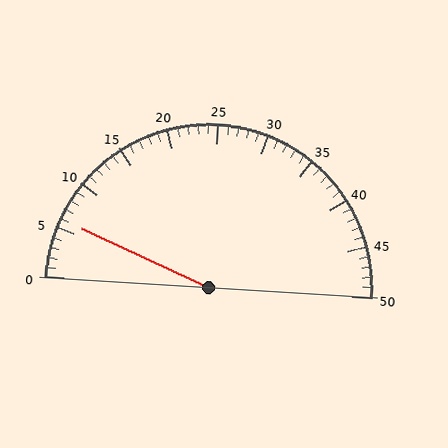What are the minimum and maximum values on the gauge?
The gauge ranges from 0 to 50.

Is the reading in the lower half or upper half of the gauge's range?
The reading is in the lower half of the range (0 to 50).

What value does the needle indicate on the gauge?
The needle indicates approximately 6.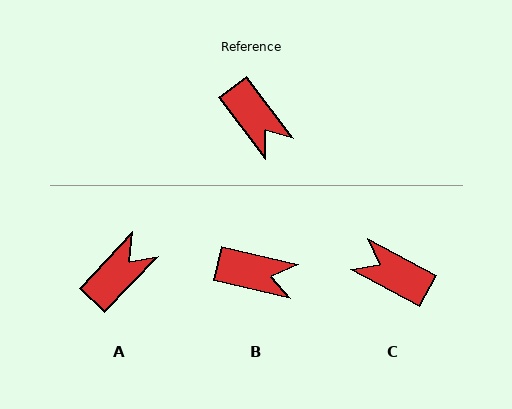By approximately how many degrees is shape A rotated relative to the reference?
Approximately 100 degrees counter-clockwise.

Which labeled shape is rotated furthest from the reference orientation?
C, about 156 degrees away.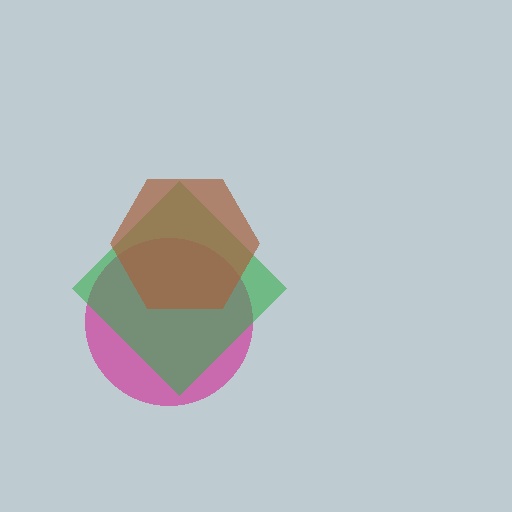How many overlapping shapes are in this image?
There are 3 overlapping shapes in the image.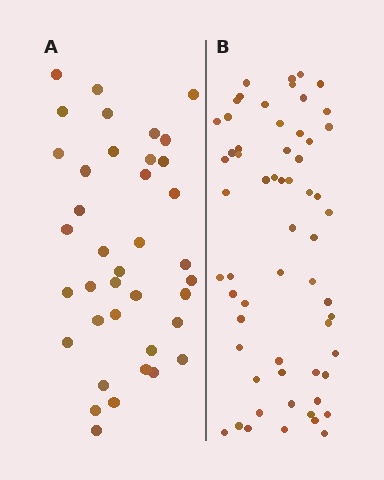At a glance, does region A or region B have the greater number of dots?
Region B (the right region) has more dots.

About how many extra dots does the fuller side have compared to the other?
Region B has approximately 20 more dots than region A.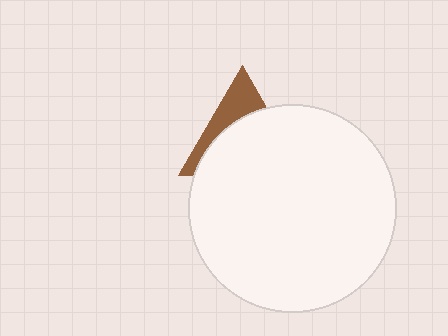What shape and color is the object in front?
The object in front is a white circle.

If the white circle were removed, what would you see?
You would see the complete brown triangle.